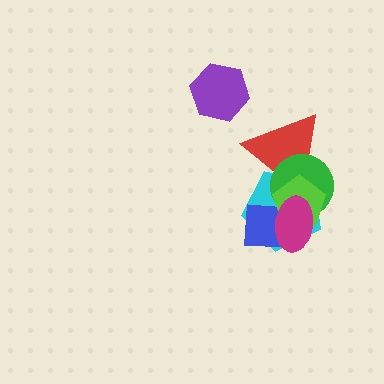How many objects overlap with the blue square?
4 objects overlap with the blue square.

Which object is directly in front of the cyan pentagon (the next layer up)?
The blue square is directly in front of the cyan pentagon.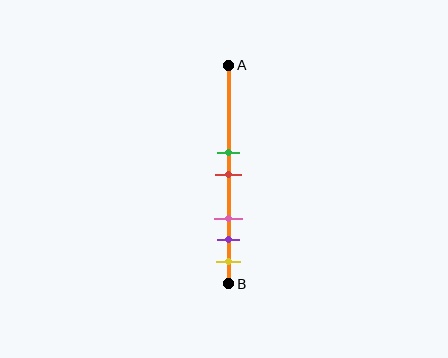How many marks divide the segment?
There are 5 marks dividing the segment.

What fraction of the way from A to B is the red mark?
The red mark is approximately 50% (0.5) of the way from A to B.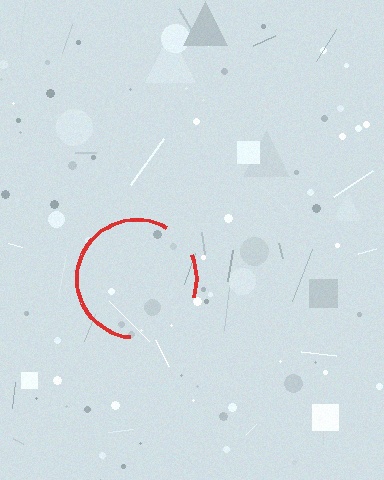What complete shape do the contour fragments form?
The contour fragments form a circle.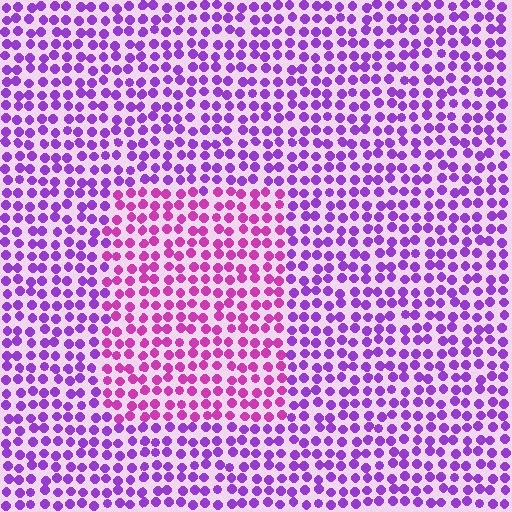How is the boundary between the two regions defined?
The boundary is defined purely by a slight shift in hue (about 33 degrees). Spacing, size, and orientation are identical on both sides.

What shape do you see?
I see a rectangle.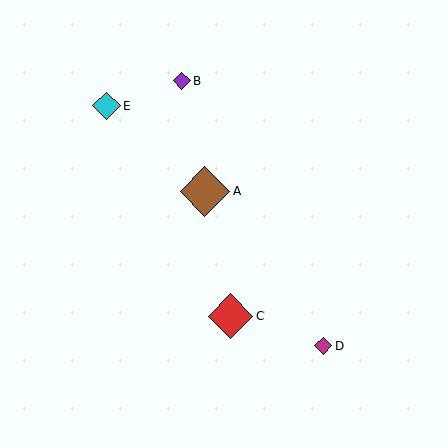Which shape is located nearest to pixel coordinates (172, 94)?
The purple diamond (labeled B) at (182, 81) is nearest to that location.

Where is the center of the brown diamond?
The center of the brown diamond is at (205, 191).